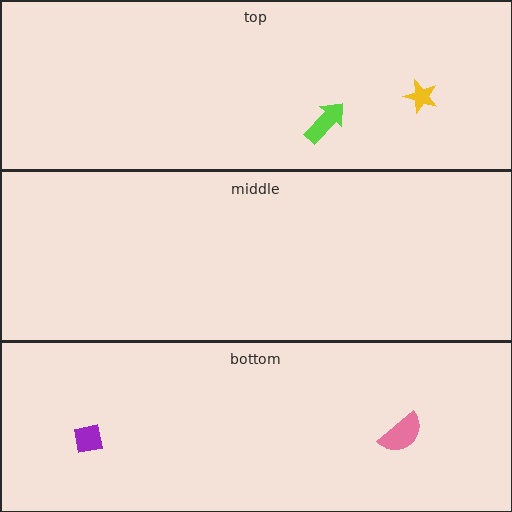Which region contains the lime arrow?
The top region.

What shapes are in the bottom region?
The purple square, the pink semicircle.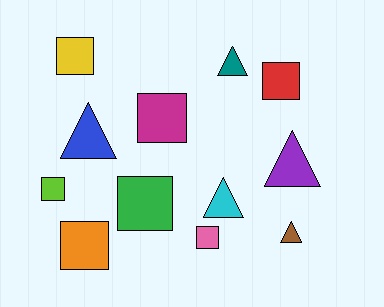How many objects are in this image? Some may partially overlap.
There are 12 objects.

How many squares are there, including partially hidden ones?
There are 7 squares.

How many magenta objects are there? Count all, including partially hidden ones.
There is 1 magenta object.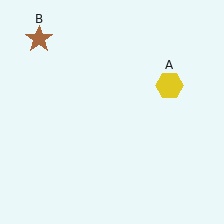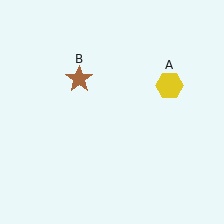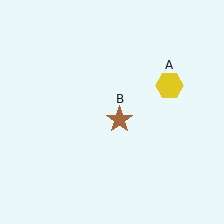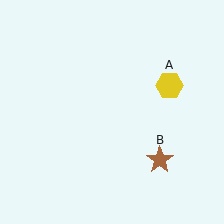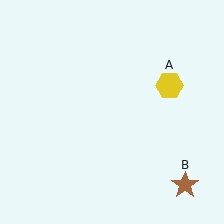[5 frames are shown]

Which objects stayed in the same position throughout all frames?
Yellow hexagon (object A) remained stationary.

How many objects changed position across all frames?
1 object changed position: brown star (object B).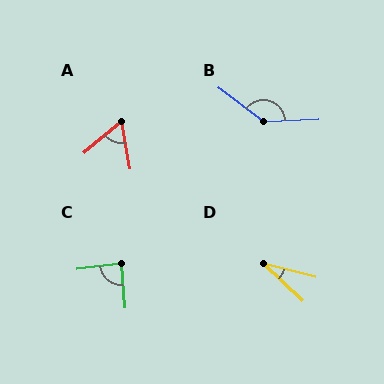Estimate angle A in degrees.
Approximately 60 degrees.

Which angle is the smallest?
D, at approximately 29 degrees.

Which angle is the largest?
B, at approximately 140 degrees.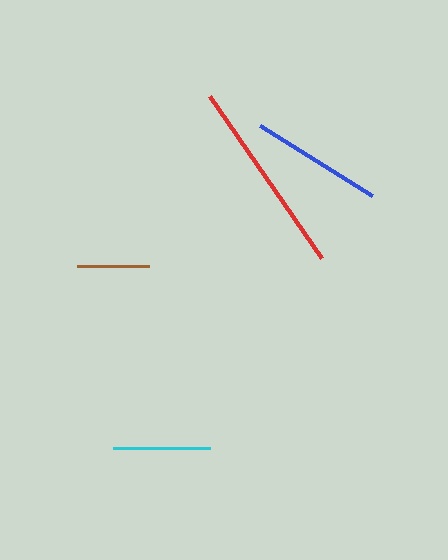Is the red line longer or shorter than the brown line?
The red line is longer than the brown line.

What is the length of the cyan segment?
The cyan segment is approximately 97 pixels long.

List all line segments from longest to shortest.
From longest to shortest: red, blue, cyan, brown.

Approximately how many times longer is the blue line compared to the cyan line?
The blue line is approximately 1.4 times the length of the cyan line.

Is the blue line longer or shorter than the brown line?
The blue line is longer than the brown line.